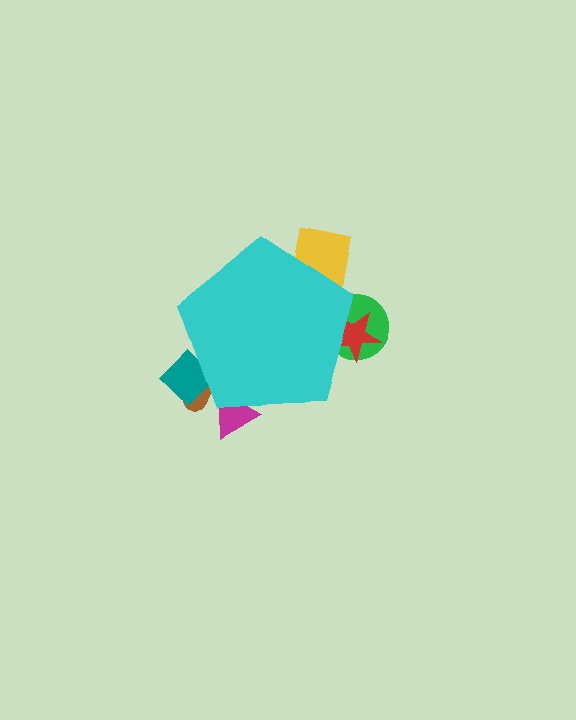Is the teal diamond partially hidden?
Yes, the teal diamond is partially hidden behind the cyan pentagon.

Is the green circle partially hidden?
Yes, the green circle is partially hidden behind the cyan pentagon.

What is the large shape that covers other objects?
A cyan pentagon.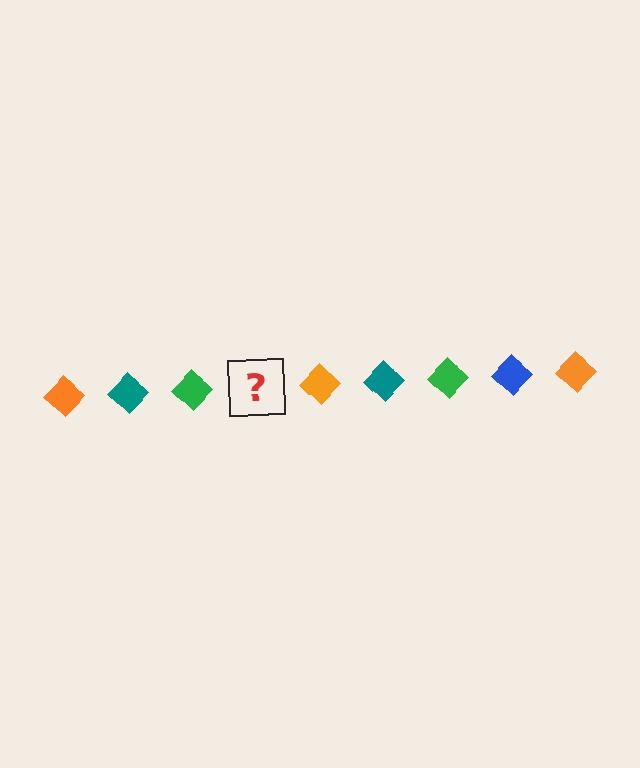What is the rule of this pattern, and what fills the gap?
The rule is that the pattern cycles through orange, teal, green, blue diamonds. The gap should be filled with a blue diamond.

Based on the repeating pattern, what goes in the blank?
The blank should be a blue diamond.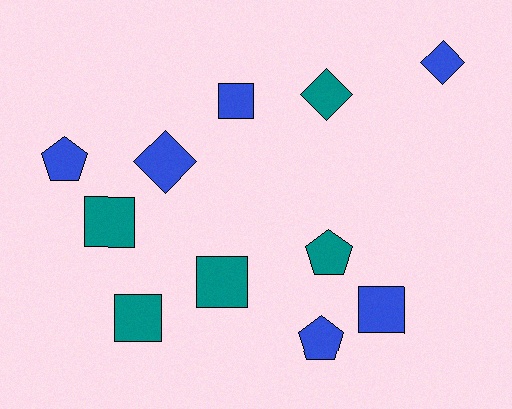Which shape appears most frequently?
Square, with 5 objects.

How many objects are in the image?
There are 11 objects.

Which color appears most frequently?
Blue, with 6 objects.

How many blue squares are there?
There are 2 blue squares.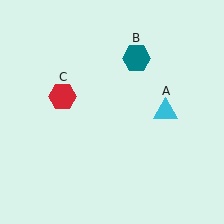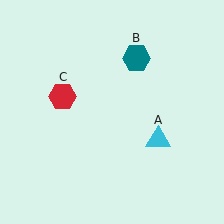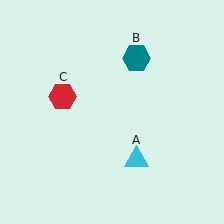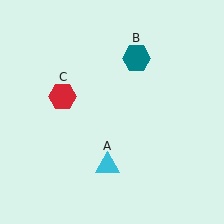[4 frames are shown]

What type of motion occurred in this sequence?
The cyan triangle (object A) rotated clockwise around the center of the scene.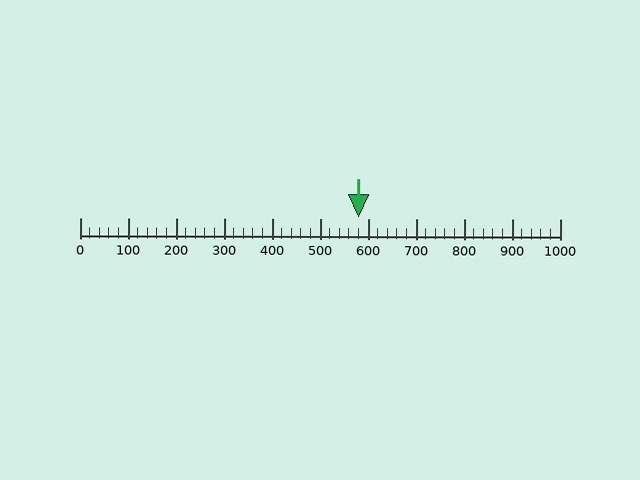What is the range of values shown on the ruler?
The ruler shows values from 0 to 1000.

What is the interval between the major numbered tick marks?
The major tick marks are spaced 100 units apart.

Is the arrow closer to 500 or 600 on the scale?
The arrow is closer to 600.